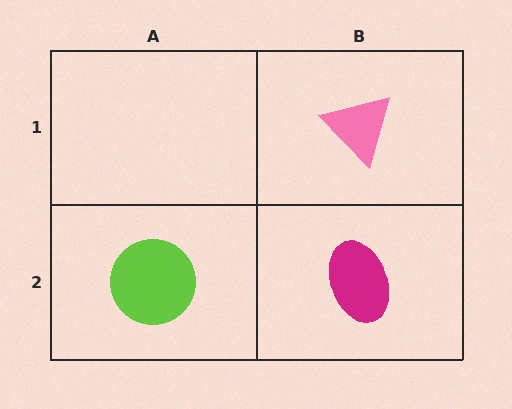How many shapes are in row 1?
1 shape.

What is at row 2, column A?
A lime circle.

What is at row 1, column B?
A pink triangle.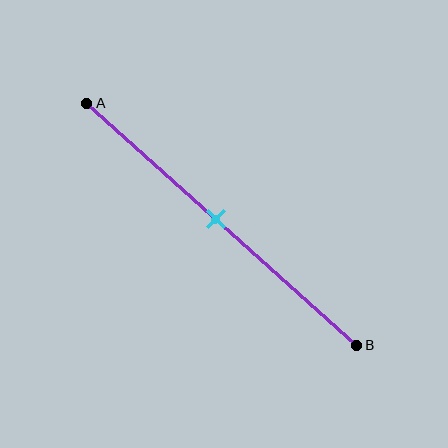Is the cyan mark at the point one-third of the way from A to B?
No, the mark is at about 50% from A, not at the 33% one-third point.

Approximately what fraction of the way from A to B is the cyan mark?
The cyan mark is approximately 50% of the way from A to B.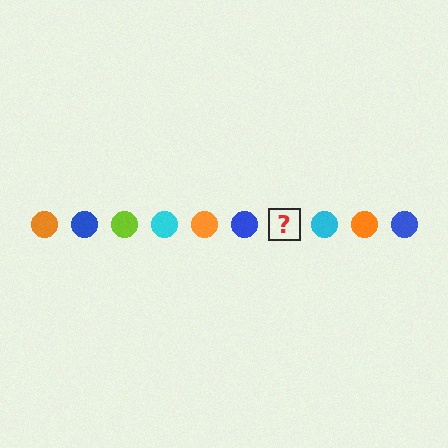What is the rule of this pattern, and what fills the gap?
The rule is that the pattern cycles through orange, blue, lime, cyan circles. The gap should be filled with a lime circle.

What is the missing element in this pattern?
The missing element is a lime circle.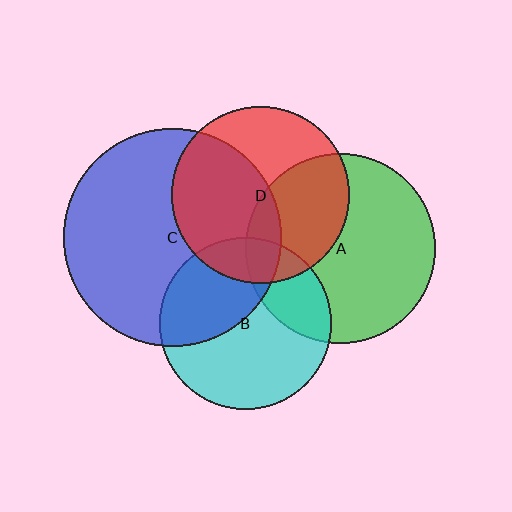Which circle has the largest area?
Circle C (blue).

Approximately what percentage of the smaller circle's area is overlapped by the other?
Approximately 50%.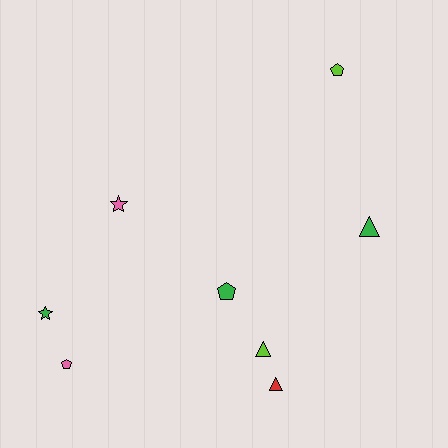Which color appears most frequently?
Green, with 3 objects.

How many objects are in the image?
There are 8 objects.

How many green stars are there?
There is 1 green star.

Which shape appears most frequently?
Pentagon, with 3 objects.